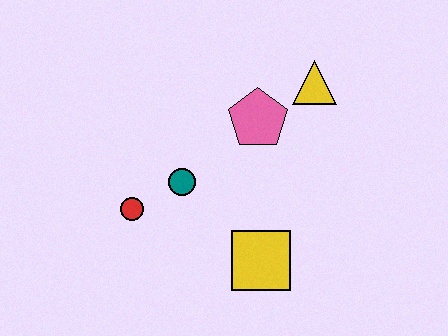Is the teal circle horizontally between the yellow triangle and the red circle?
Yes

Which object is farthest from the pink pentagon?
The red circle is farthest from the pink pentagon.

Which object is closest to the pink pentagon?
The yellow triangle is closest to the pink pentagon.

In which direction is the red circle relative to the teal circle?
The red circle is to the left of the teal circle.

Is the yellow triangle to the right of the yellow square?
Yes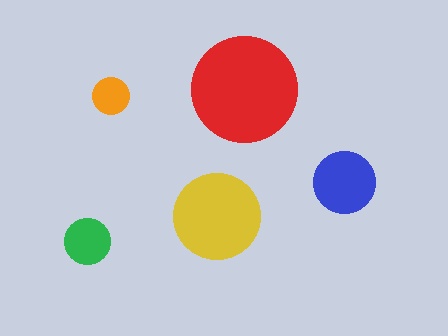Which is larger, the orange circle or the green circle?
The green one.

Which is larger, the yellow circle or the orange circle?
The yellow one.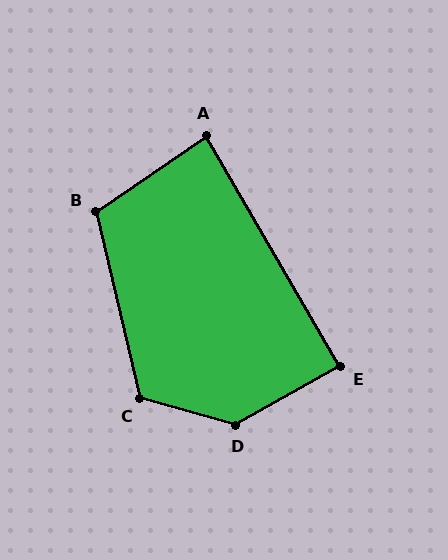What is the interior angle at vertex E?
Approximately 89 degrees (approximately right).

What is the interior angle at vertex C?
Approximately 119 degrees (obtuse).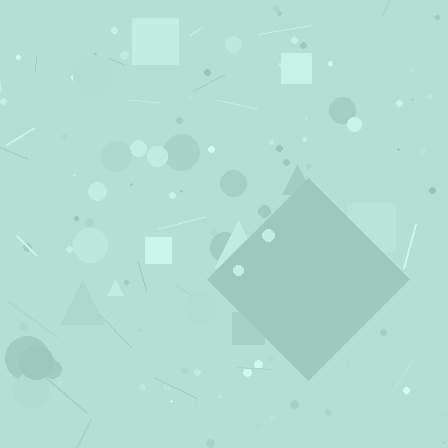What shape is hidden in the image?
A diamond is hidden in the image.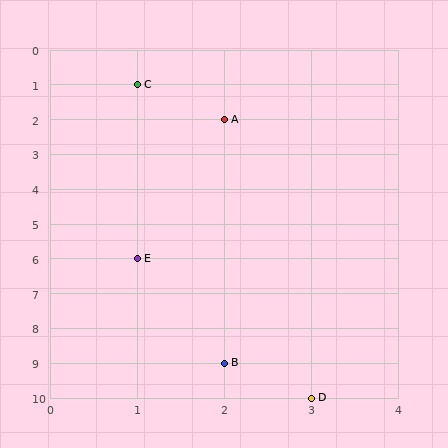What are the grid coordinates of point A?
Point A is at grid coordinates (2, 2).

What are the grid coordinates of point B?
Point B is at grid coordinates (2, 9).